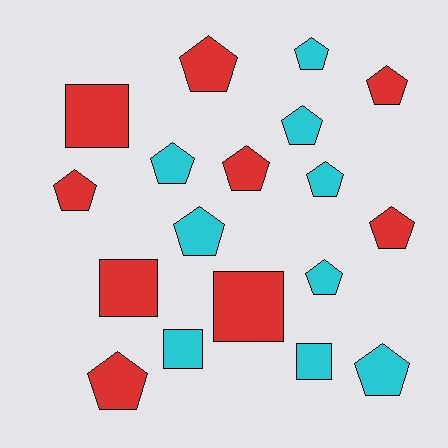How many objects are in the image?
There are 18 objects.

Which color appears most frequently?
Red, with 9 objects.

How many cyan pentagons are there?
There are 7 cyan pentagons.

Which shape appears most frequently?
Pentagon, with 13 objects.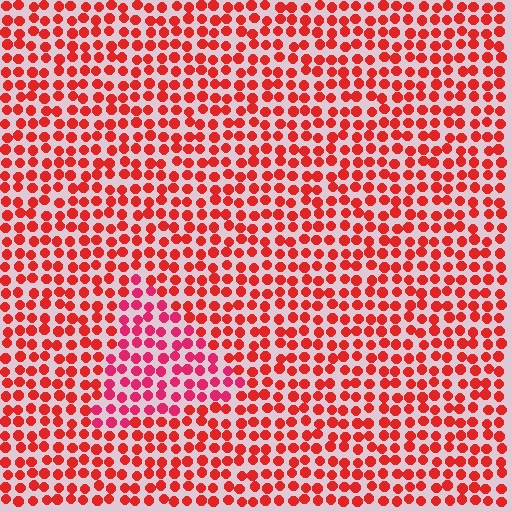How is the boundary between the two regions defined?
The boundary is defined purely by a slight shift in hue (about 24 degrees). Spacing, size, and orientation are identical on both sides.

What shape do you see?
I see a triangle.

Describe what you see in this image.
The image is filled with small red elements in a uniform arrangement. A triangle-shaped region is visible where the elements are tinted to a slightly different hue, forming a subtle color boundary.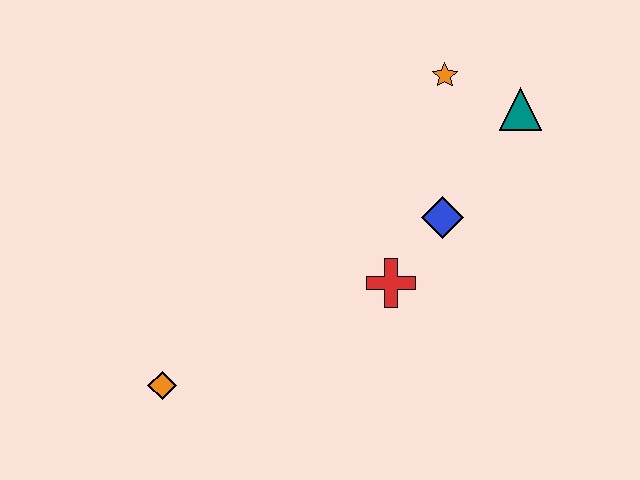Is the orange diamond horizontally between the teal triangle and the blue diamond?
No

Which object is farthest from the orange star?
The orange diamond is farthest from the orange star.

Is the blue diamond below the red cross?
No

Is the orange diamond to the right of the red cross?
No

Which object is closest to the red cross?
The blue diamond is closest to the red cross.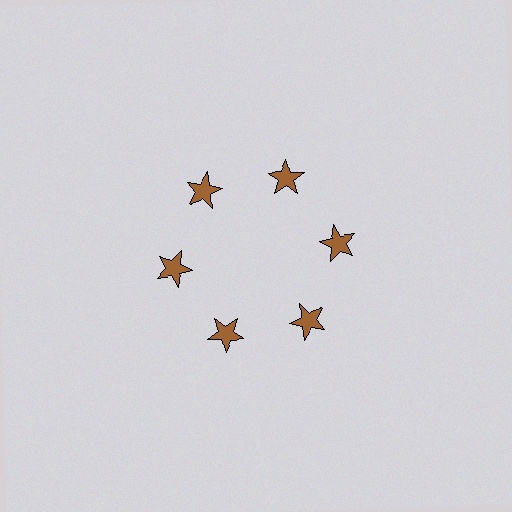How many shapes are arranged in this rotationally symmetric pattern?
There are 6 shapes, arranged in 6 groups of 1.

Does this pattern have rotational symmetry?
Yes, this pattern has 6-fold rotational symmetry. It looks the same after rotating 60 degrees around the center.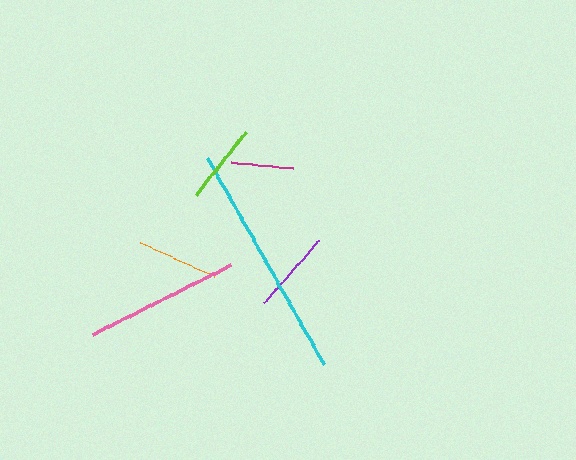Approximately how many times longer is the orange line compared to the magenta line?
The orange line is approximately 1.3 times the length of the magenta line.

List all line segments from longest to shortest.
From longest to shortest: cyan, pink, purple, orange, lime, magenta.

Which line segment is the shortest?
The magenta line is the shortest at approximately 62 pixels.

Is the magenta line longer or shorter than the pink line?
The pink line is longer than the magenta line.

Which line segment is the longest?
The cyan line is the longest at approximately 236 pixels.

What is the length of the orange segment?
The orange segment is approximately 81 pixels long.